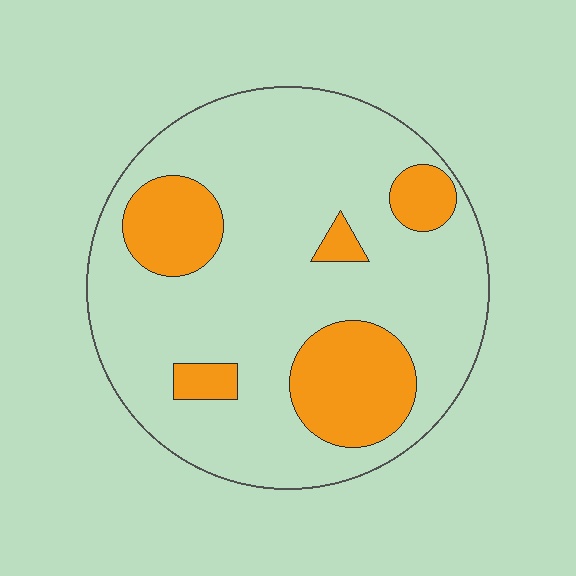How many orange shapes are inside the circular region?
5.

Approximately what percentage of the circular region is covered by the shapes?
Approximately 20%.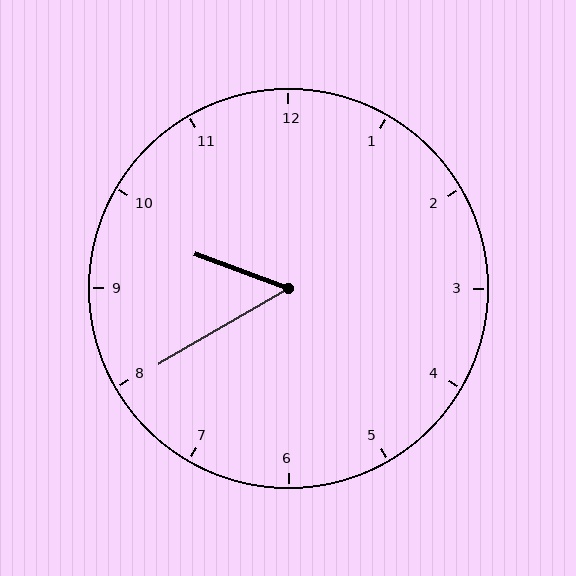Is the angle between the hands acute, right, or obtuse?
It is acute.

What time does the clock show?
9:40.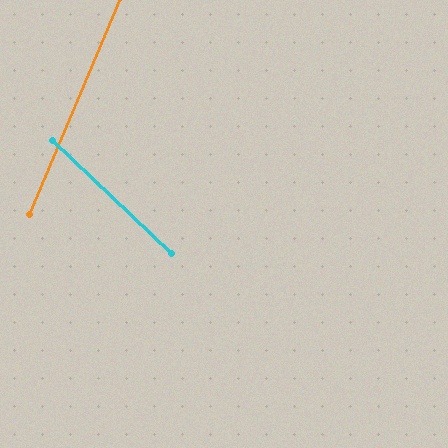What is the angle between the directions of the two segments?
Approximately 69 degrees.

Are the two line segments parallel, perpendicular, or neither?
Neither parallel nor perpendicular — they differ by about 69°.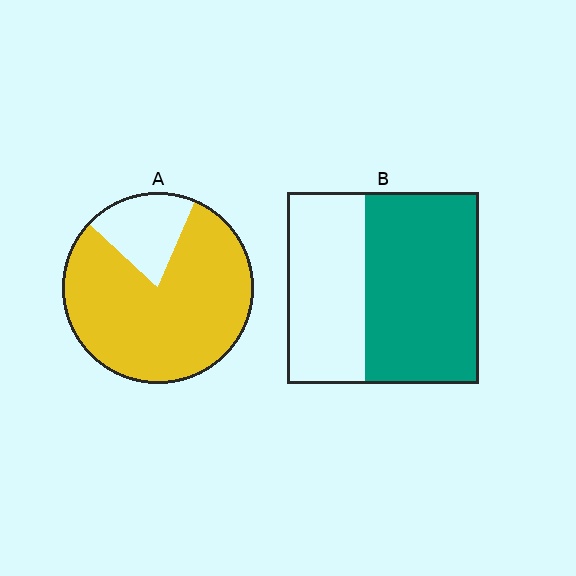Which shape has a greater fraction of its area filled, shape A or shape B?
Shape A.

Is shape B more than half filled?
Yes.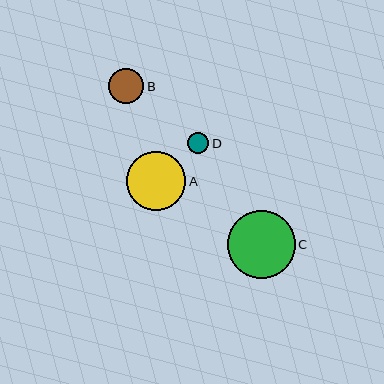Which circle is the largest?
Circle C is the largest with a size of approximately 68 pixels.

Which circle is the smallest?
Circle D is the smallest with a size of approximately 21 pixels.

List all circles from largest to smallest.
From largest to smallest: C, A, B, D.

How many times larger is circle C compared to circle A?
Circle C is approximately 1.1 times the size of circle A.